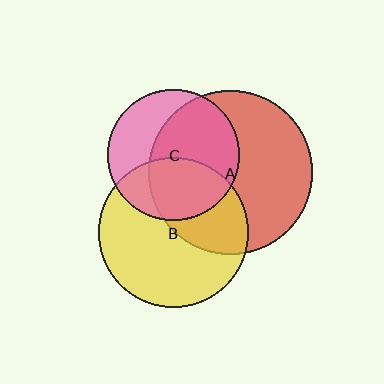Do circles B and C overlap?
Yes.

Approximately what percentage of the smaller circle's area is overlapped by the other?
Approximately 40%.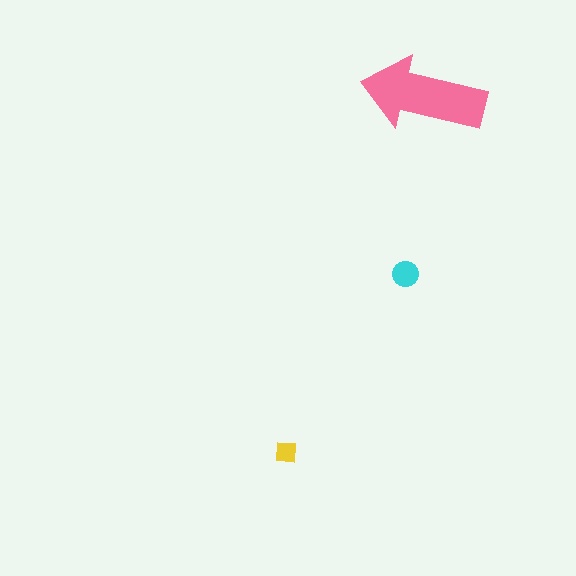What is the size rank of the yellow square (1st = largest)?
3rd.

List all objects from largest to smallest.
The pink arrow, the cyan circle, the yellow square.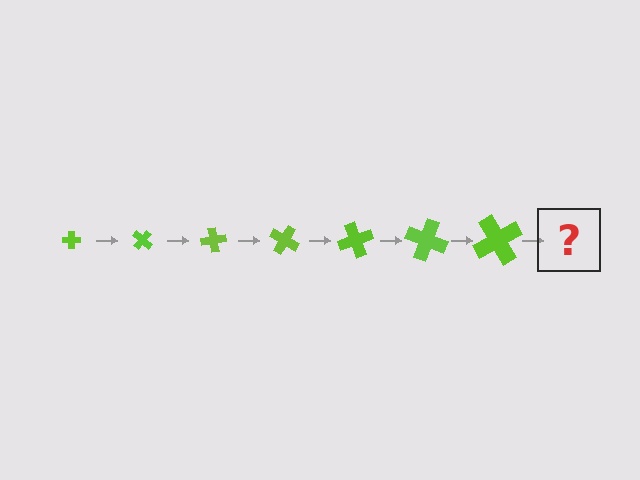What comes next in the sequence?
The next element should be a cross, larger than the previous one and rotated 280 degrees from the start.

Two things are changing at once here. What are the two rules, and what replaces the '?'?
The two rules are that the cross grows larger each step and it rotates 40 degrees each step. The '?' should be a cross, larger than the previous one and rotated 280 degrees from the start.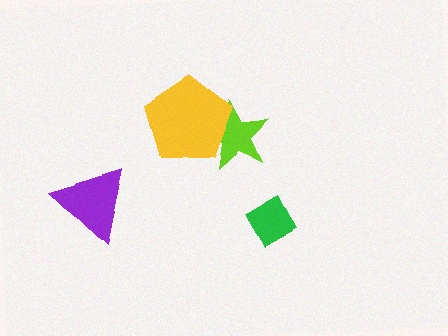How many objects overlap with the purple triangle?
0 objects overlap with the purple triangle.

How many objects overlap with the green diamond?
0 objects overlap with the green diamond.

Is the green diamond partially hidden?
No, no other shape covers it.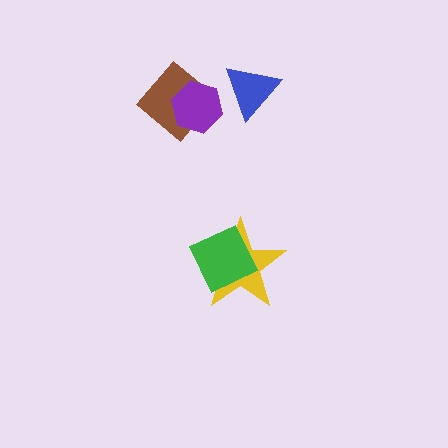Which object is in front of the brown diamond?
The purple hexagon is in front of the brown diamond.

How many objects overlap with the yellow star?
1 object overlaps with the yellow star.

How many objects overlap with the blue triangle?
0 objects overlap with the blue triangle.